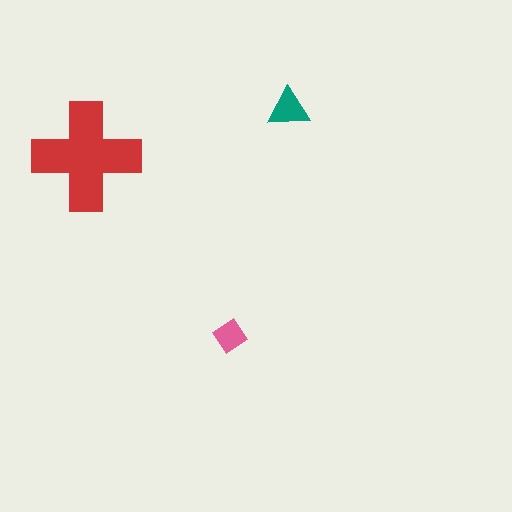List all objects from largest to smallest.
The red cross, the teal triangle, the pink diamond.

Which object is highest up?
The teal triangle is topmost.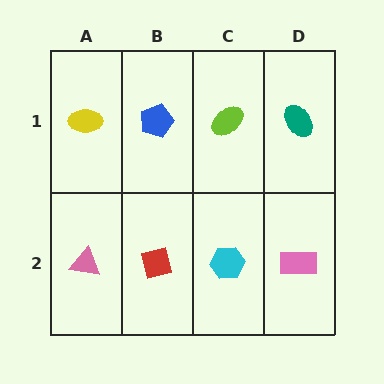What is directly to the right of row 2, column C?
A pink rectangle.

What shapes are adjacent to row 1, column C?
A cyan hexagon (row 2, column C), a blue pentagon (row 1, column B), a teal ellipse (row 1, column D).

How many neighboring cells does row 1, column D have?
2.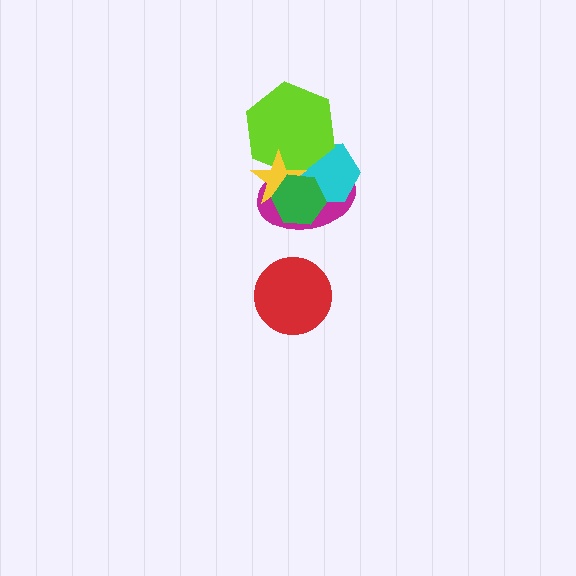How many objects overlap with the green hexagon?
3 objects overlap with the green hexagon.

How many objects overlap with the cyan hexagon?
4 objects overlap with the cyan hexagon.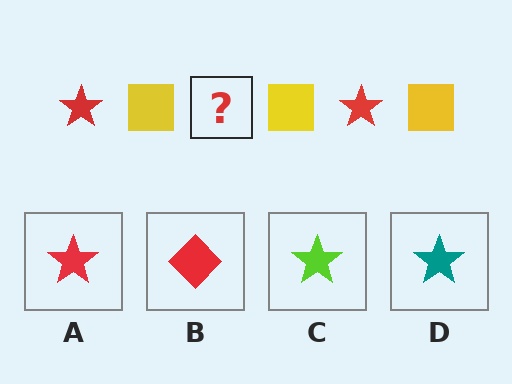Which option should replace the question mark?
Option A.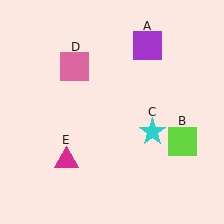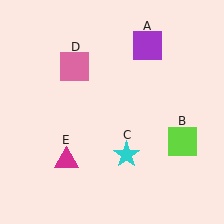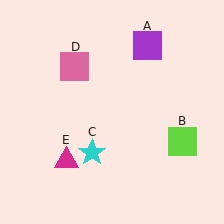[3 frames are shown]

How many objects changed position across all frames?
1 object changed position: cyan star (object C).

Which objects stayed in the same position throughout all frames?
Purple square (object A) and lime square (object B) and pink square (object D) and magenta triangle (object E) remained stationary.